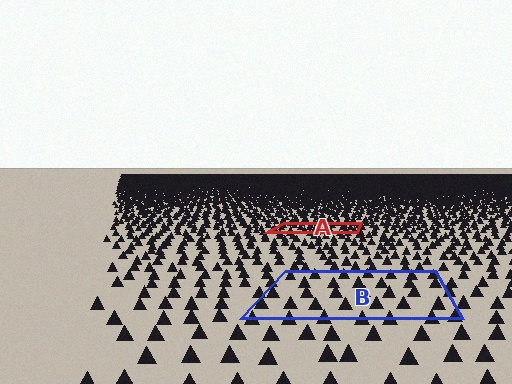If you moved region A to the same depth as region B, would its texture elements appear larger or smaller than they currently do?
They would appear larger. At a closer depth, the same texture elements are projected at a bigger on-screen size.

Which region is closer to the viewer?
Region B is closer. The texture elements there are larger and more spread out.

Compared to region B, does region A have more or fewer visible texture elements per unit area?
Region A has more texture elements per unit area — they are packed more densely because it is farther away.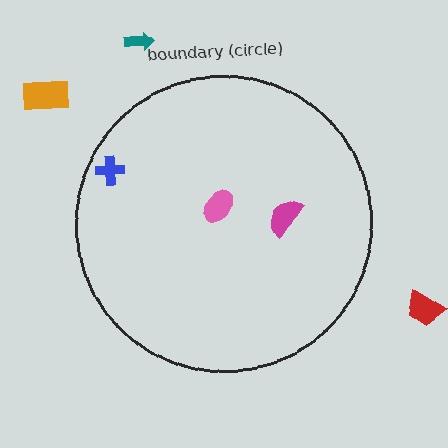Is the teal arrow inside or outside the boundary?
Outside.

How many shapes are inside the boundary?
3 inside, 3 outside.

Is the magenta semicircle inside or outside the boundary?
Inside.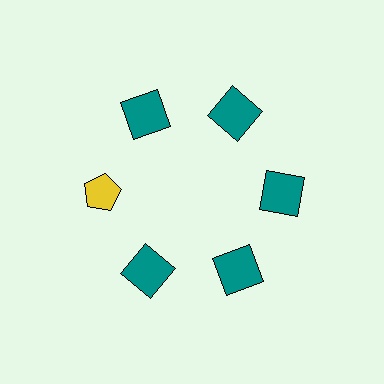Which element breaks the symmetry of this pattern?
The yellow pentagon at roughly the 9 o'clock position breaks the symmetry. All other shapes are teal squares.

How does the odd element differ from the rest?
It differs in both color (yellow instead of teal) and shape (pentagon instead of square).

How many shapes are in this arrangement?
There are 6 shapes arranged in a ring pattern.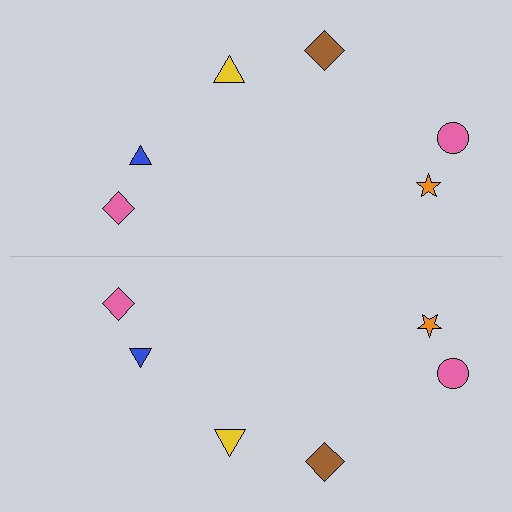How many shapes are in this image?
There are 12 shapes in this image.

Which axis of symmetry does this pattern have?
The pattern has a horizontal axis of symmetry running through the center of the image.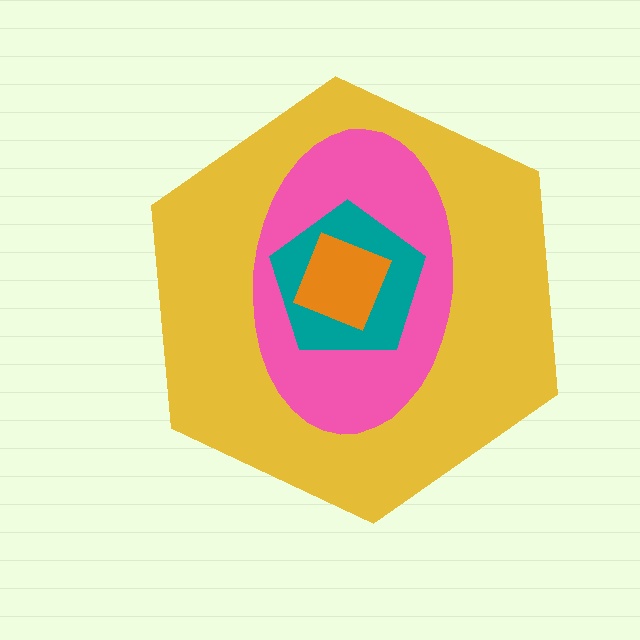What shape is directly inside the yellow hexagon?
The pink ellipse.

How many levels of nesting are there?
4.